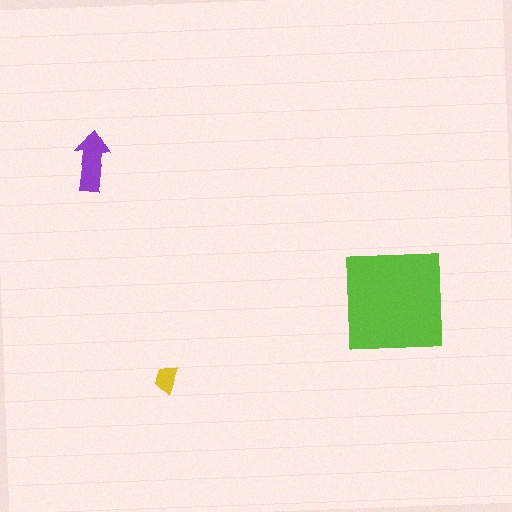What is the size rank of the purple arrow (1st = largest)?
2nd.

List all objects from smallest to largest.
The yellow trapezoid, the purple arrow, the lime square.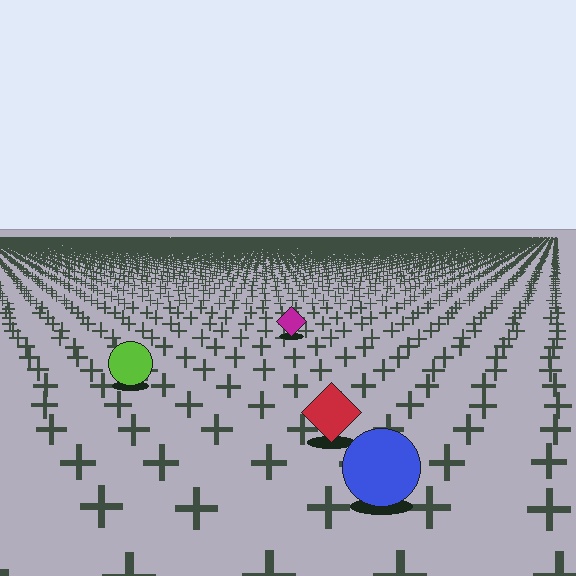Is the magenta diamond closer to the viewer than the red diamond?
No. The red diamond is closer — you can tell from the texture gradient: the ground texture is coarser near it.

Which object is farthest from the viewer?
The magenta diamond is farthest from the viewer. It appears smaller and the ground texture around it is denser.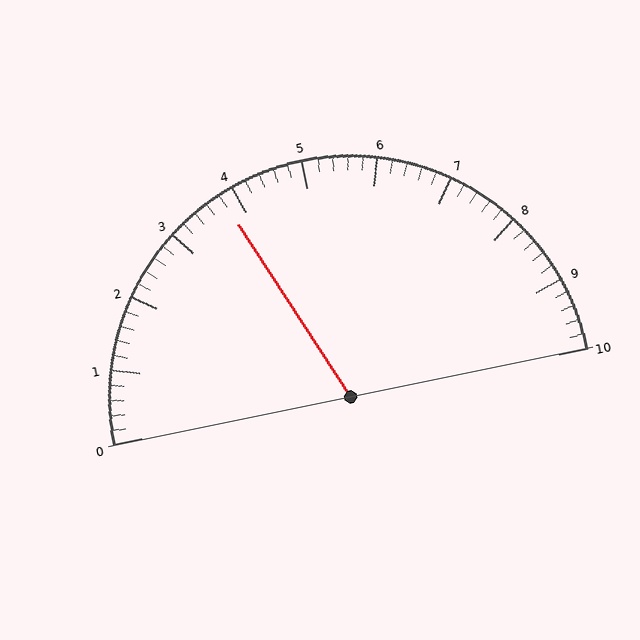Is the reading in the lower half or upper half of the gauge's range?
The reading is in the lower half of the range (0 to 10).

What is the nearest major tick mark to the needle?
The nearest major tick mark is 4.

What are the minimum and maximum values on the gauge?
The gauge ranges from 0 to 10.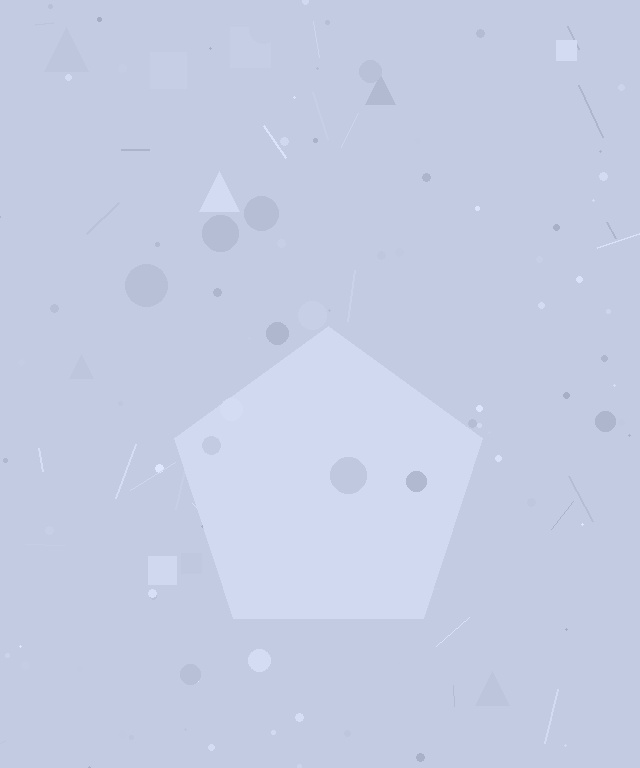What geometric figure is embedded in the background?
A pentagon is embedded in the background.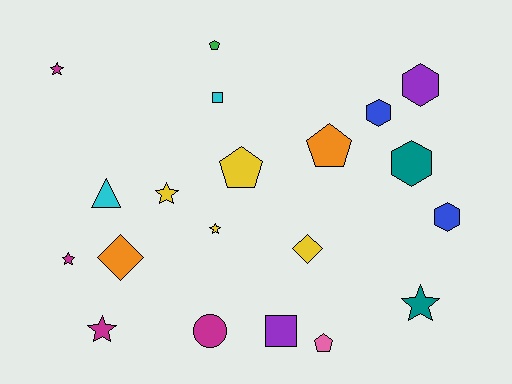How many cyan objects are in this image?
There are 2 cyan objects.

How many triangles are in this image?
There is 1 triangle.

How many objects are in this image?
There are 20 objects.